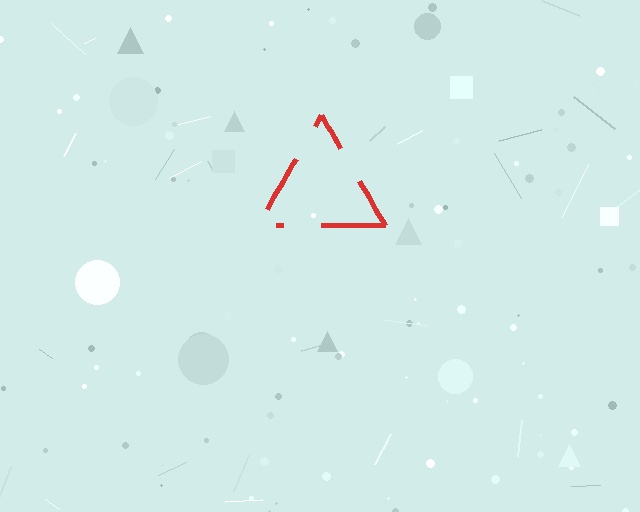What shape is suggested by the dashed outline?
The dashed outline suggests a triangle.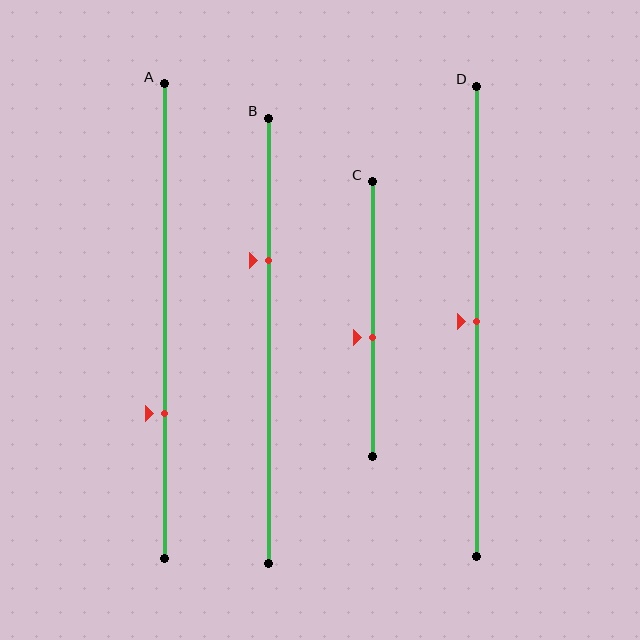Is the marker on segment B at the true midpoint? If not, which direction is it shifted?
No, the marker on segment B is shifted upward by about 18% of the segment length.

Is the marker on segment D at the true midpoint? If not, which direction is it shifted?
Yes, the marker on segment D is at the true midpoint.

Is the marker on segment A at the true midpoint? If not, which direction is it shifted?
No, the marker on segment A is shifted downward by about 19% of the segment length.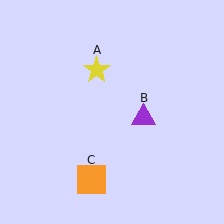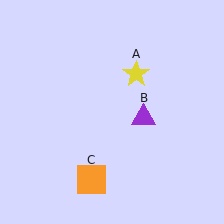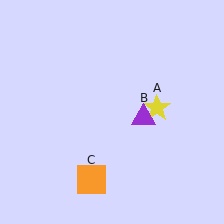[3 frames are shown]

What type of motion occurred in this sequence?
The yellow star (object A) rotated clockwise around the center of the scene.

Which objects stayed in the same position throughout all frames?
Purple triangle (object B) and orange square (object C) remained stationary.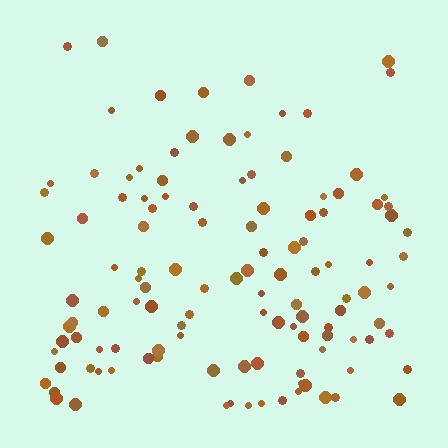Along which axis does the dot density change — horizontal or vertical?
Vertical.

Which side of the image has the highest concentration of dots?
The bottom.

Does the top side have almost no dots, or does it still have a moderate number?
Still a moderate number, just noticeably fewer than the bottom.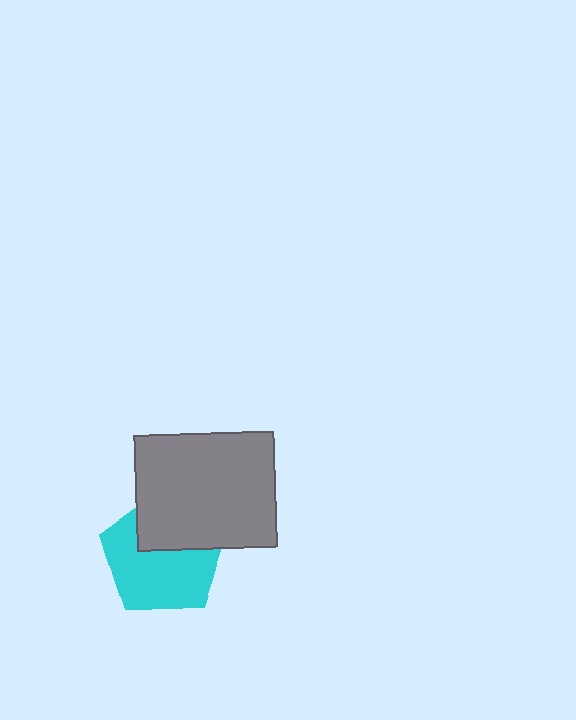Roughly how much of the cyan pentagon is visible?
About half of it is visible (roughly 63%).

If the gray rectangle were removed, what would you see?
You would see the complete cyan pentagon.